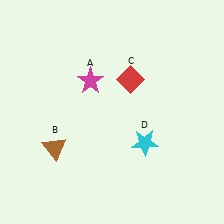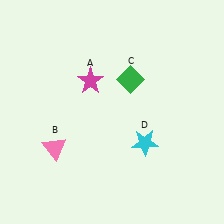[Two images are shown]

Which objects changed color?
B changed from brown to pink. C changed from red to green.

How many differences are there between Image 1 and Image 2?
There are 2 differences between the two images.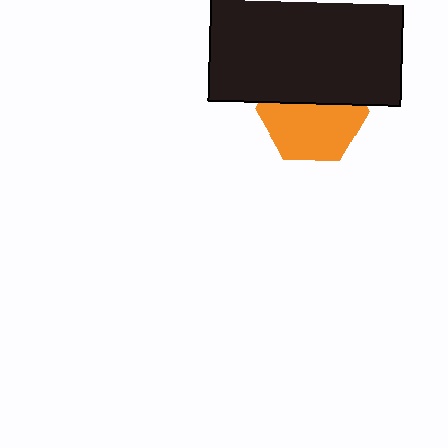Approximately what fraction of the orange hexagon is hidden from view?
Roughly 42% of the orange hexagon is hidden behind the black rectangle.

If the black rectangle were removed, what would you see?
You would see the complete orange hexagon.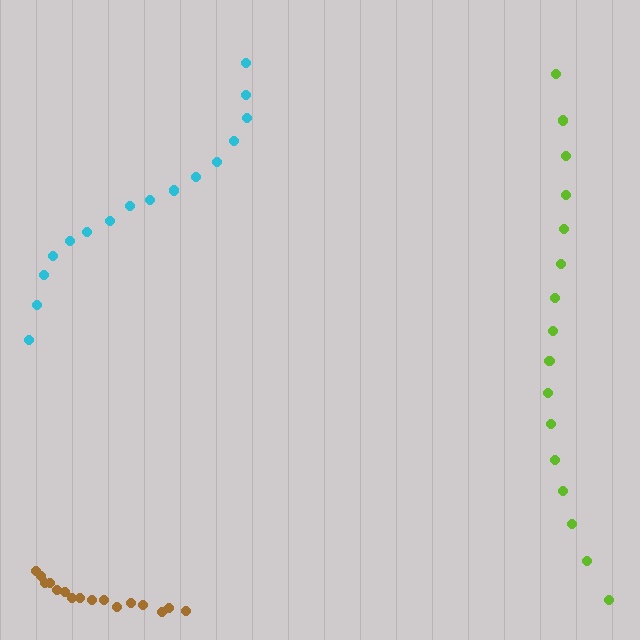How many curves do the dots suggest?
There are 3 distinct paths.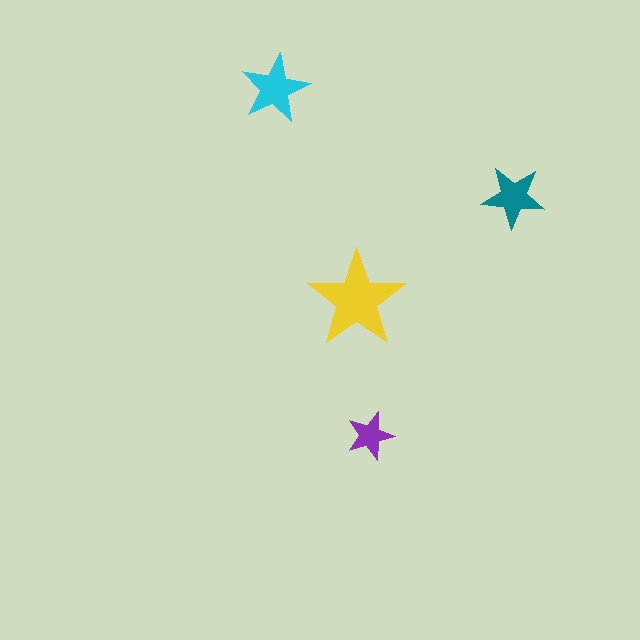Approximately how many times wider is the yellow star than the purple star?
About 2 times wider.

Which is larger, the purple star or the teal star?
The teal one.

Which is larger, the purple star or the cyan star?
The cyan one.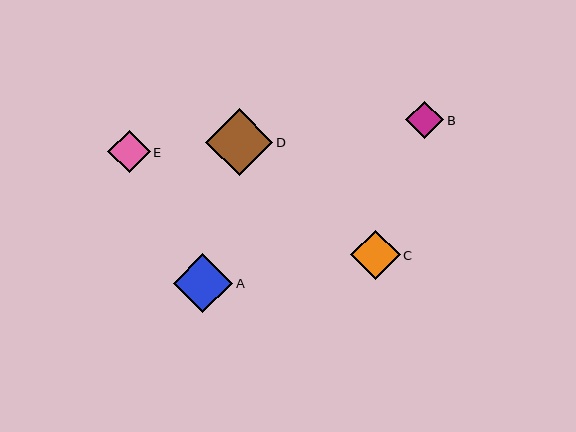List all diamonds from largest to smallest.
From largest to smallest: D, A, C, E, B.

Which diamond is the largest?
Diamond D is the largest with a size of approximately 67 pixels.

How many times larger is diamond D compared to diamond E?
Diamond D is approximately 1.6 times the size of diamond E.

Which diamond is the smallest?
Diamond B is the smallest with a size of approximately 38 pixels.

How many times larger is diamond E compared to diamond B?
Diamond E is approximately 1.1 times the size of diamond B.